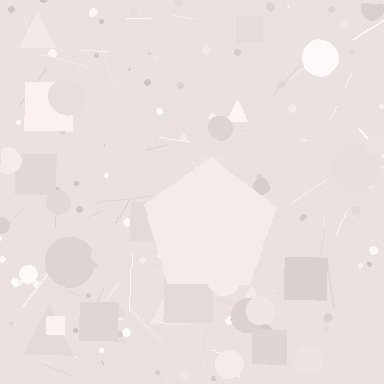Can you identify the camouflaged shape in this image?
The camouflaged shape is a pentagon.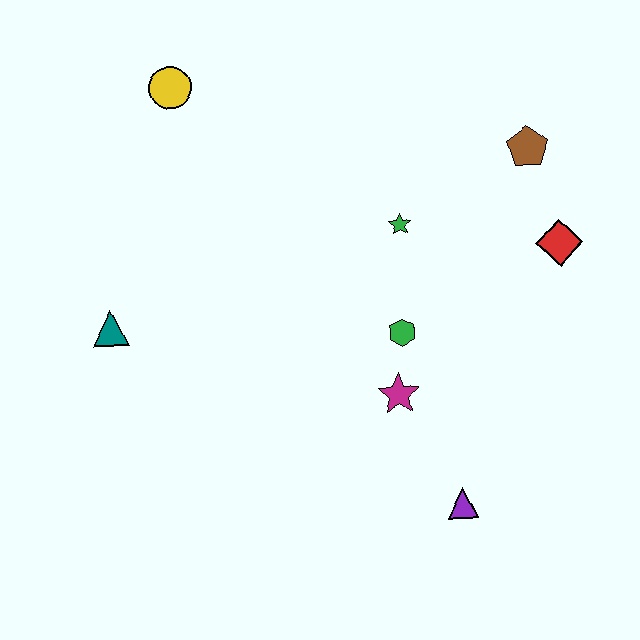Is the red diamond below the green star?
Yes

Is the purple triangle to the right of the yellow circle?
Yes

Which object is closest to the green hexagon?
The magenta star is closest to the green hexagon.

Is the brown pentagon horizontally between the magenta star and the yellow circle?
No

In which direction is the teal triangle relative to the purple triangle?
The teal triangle is to the left of the purple triangle.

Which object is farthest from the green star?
The teal triangle is farthest from the green star.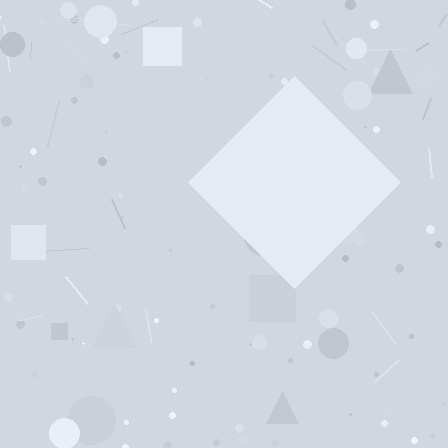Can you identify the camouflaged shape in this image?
The camouflaged shape is a diamond.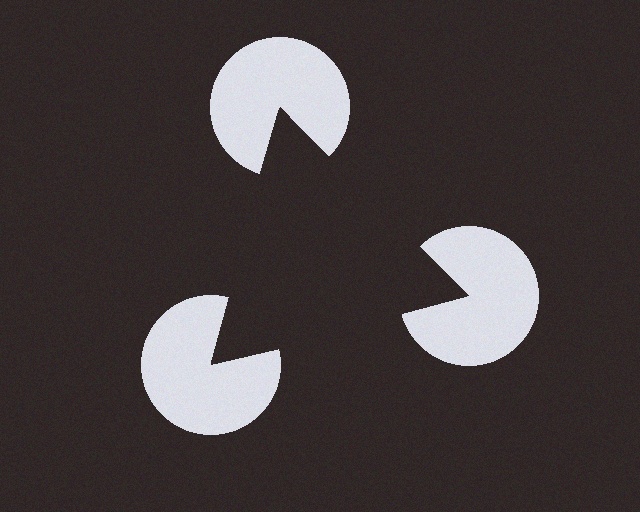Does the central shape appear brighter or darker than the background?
It typically appears slightly darker than the background, even though no actual brightness change is drawn.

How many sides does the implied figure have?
3 sides.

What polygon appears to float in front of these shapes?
An illusory triangle — its edges are inferred from the aligned wedge cuts in the pac-man discs, not physically drawn.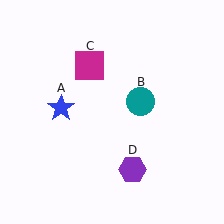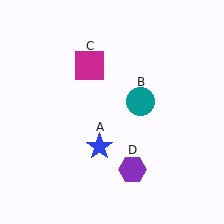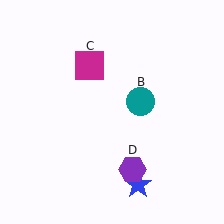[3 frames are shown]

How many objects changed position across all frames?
1 object changed position: blue star (object A).